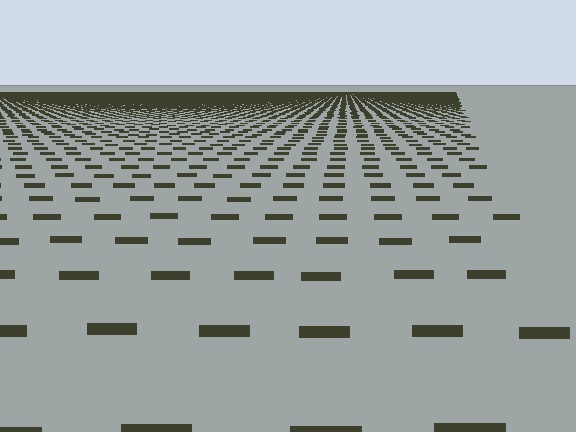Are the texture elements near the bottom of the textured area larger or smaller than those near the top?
Larger. Near the bottom, elements are closer to the viewer and appear at a bigger on-screen size.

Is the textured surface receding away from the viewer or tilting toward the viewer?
The surface is receding away from the viewer. Texture elements get smaller and denser toward the top.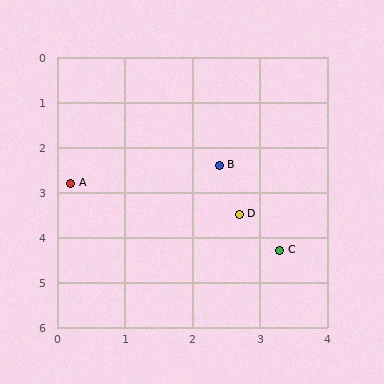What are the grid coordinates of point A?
Point A is at approximately (0.2, 2.8).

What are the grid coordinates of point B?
Point B is at approximately (2.4, 2.4).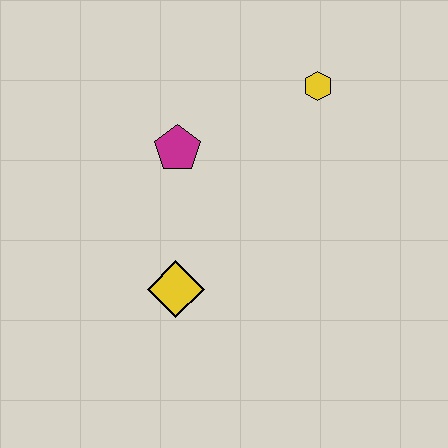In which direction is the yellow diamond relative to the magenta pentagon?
The yellow diamond is below the magenta pentagon.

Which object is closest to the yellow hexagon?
The magenta pentagon is closest to the yellow hexagon.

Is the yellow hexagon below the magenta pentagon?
No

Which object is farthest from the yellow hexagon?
The yellow diamond is farthest from the yellow hexagon.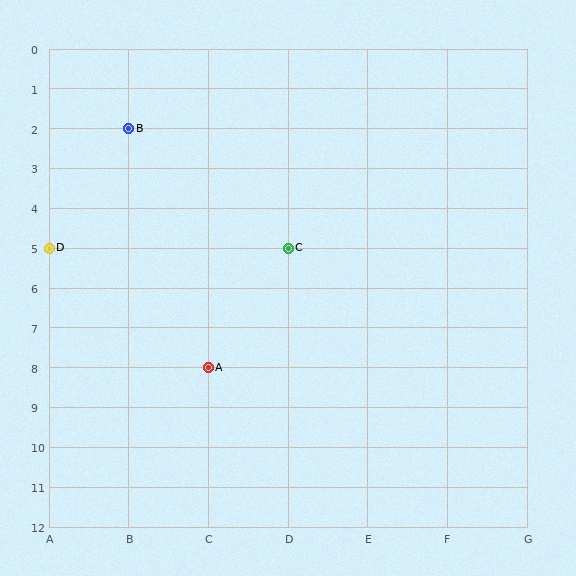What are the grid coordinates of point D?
Point D is at grid coordinates (A, 5).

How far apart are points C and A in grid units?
Points C and A are 1 column and 3 rows apart (about 3.2 grid units diagonally).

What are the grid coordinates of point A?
Point A is at grid coordinates (C, 8).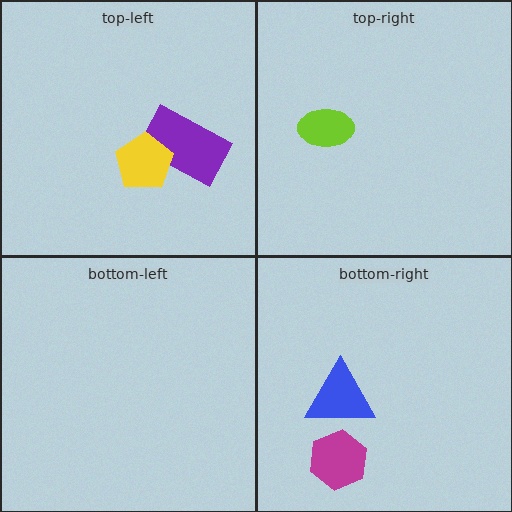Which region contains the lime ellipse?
The top-right region.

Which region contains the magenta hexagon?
The bottom-right region.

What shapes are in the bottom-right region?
The magenta hexagon, the blue triangle.